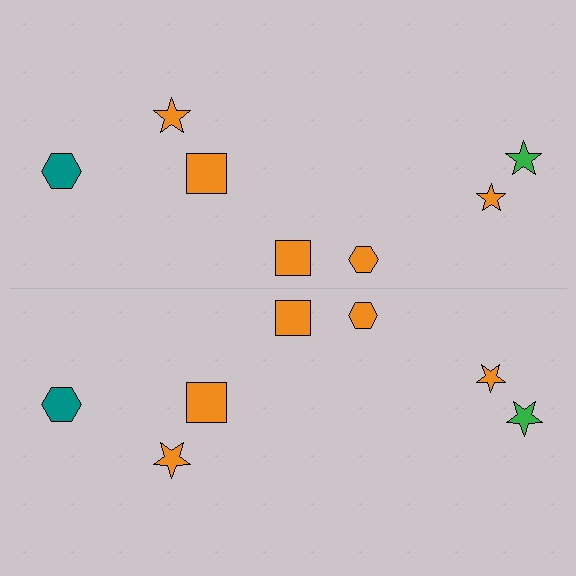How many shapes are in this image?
There are 14 shapes in this image.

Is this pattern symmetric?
Yes, this pattern has bilateral (reflection) symmetry.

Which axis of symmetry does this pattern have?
The pattern has a horizontal axis of symmetry running through the center of the image.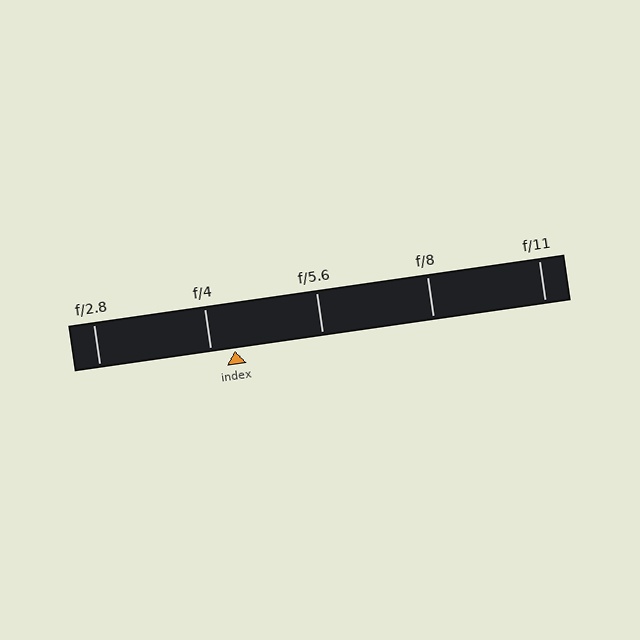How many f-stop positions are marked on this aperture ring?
There are 5 f-stop positions marked.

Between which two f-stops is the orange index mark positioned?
The index mark is between f/4 and f/5.6.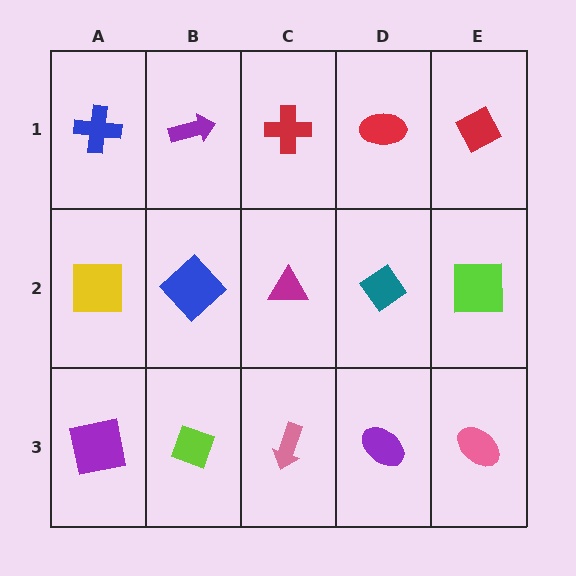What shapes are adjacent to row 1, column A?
A yellow square (row 2, column A), a purple arrow (row 1, column B).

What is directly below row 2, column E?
A pink ellipse.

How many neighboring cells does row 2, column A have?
3.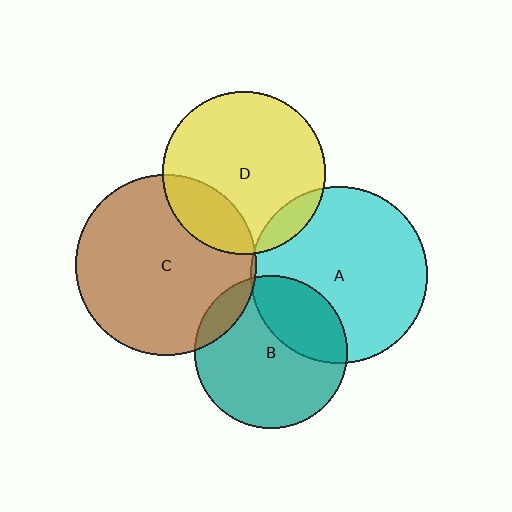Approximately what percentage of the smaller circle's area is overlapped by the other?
Approximately 20%.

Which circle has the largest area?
Circle C (brown).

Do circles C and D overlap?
Yes.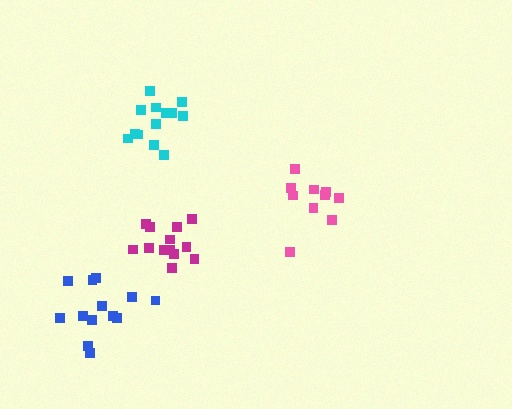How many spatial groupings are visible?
There are 4 spatial groupings.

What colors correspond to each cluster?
The clusters are colored: magenta, blue, pink, cyan.